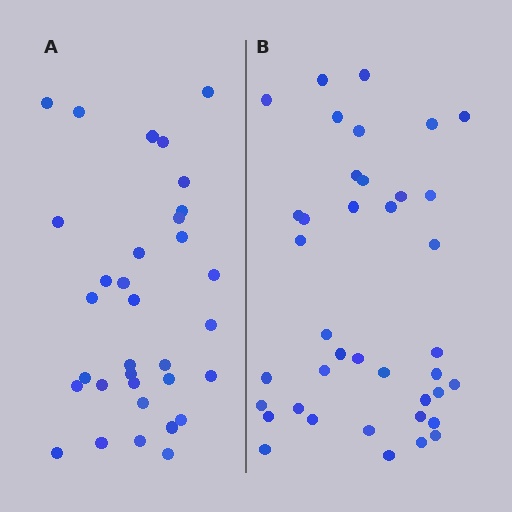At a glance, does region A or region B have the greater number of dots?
Region B (the right region) has more dots.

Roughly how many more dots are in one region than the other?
Region B has about 6 more dots than region A.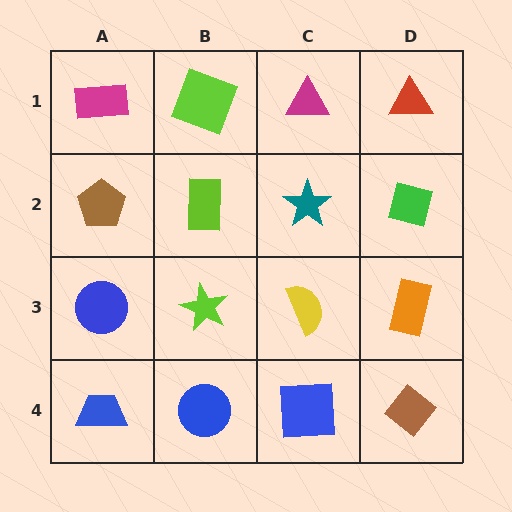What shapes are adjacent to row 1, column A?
A brown pentagon (row 2, column A), a lime square (row 1, column B).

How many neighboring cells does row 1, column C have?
3.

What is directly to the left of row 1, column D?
A magenta triangle.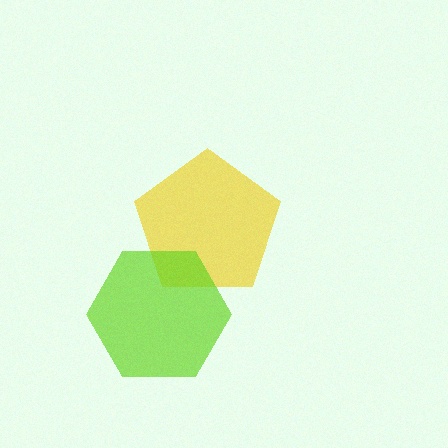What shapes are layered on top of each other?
The layered shapes are: a yellow pentagon, a lime hexagon.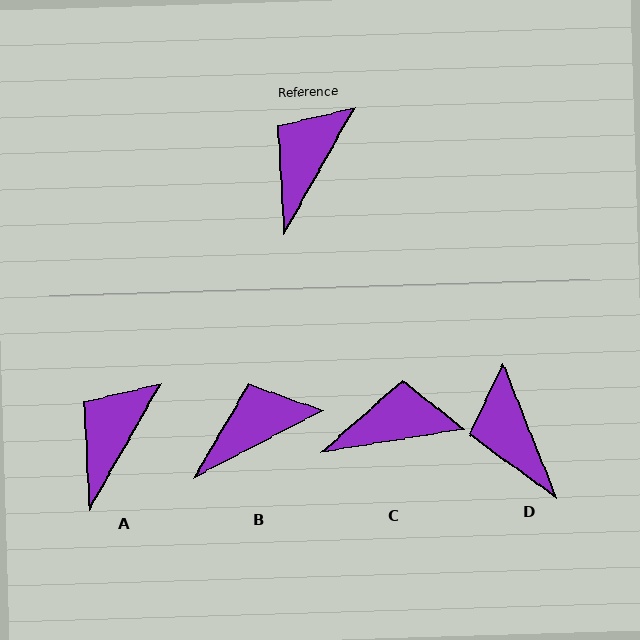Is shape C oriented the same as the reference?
No, it is off by about 52 degrees.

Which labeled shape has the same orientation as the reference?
A.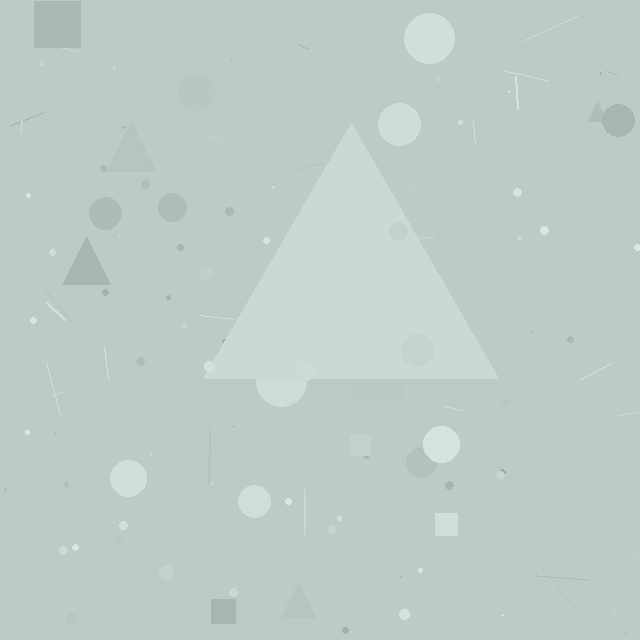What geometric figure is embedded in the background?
A triangle is embedded in the background.